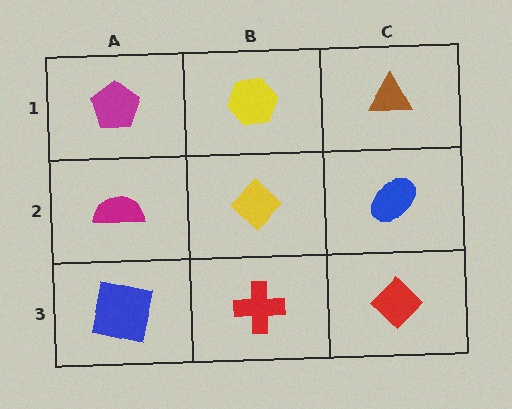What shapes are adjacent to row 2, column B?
A yellow hexagon (row 1, column B), a red cross (row 3, column B), a magenta semicircle (row 2, column A), a blue ellipse (row 2, column C).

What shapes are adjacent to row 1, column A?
A magenta semicircle (row 2, column A), a yellow hexagon (row 1, column B).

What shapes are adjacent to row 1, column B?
A yellow diamond (row 2, column B), a magenta pentagon (row 1, column A), a brown triangle (row 1, column C).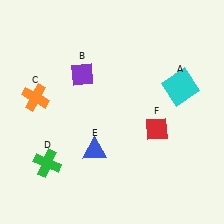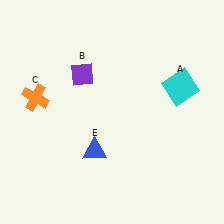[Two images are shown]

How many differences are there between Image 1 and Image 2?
There are 2 differences between the two images.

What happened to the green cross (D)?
The green cross (D) was removed in Image 2. It was in the bottom-left area of Image 1.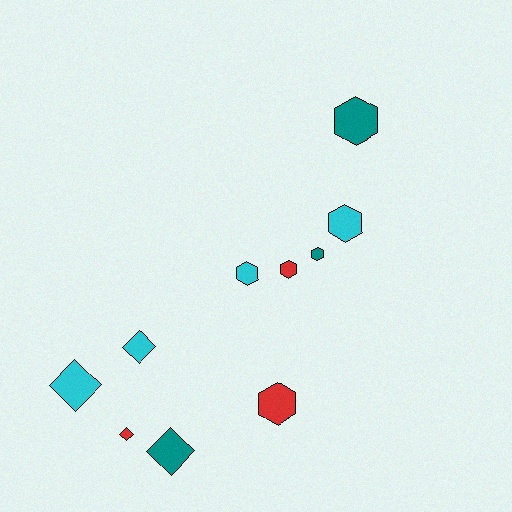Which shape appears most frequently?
Hexagon, with 6 objects.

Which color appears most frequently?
Cyan, with 4 objects.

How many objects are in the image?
There are 10 objects.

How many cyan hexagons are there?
There are 2 cyan hexagons.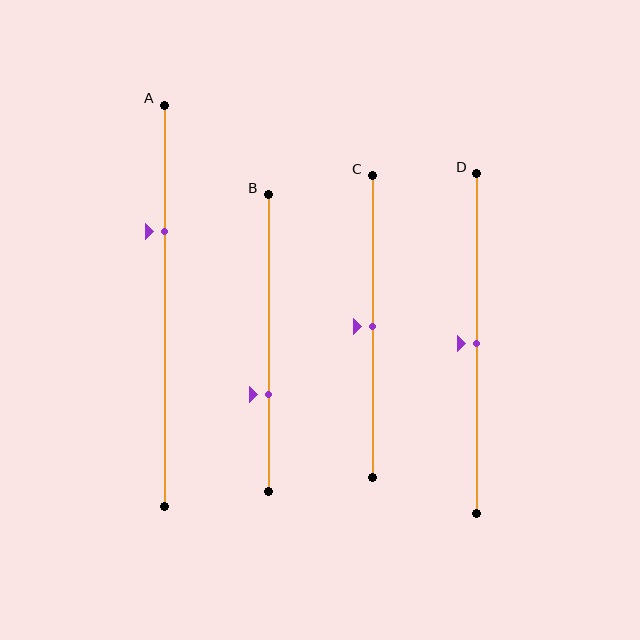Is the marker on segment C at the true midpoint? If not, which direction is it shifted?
Yes, the marker on segment C is at the true midpoint.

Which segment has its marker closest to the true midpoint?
Segment C has its marker closest to the true midpoint.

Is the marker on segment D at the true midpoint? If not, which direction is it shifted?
Yes, the marker on segment D is at the true midpoint.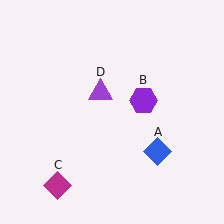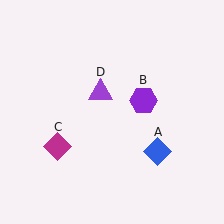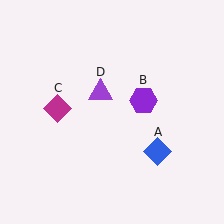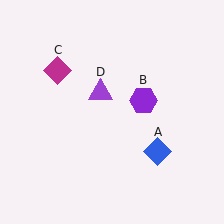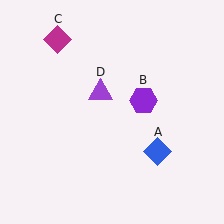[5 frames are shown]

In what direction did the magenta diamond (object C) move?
The magenta diamond (object C) moved up.